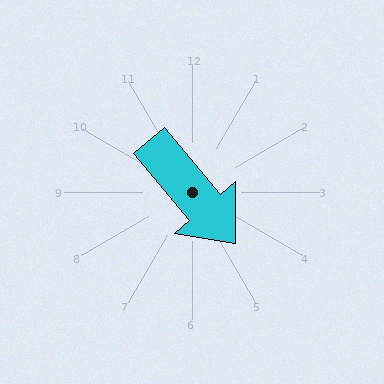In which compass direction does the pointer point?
Southeast.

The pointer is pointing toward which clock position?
Roughly 5 o'clock.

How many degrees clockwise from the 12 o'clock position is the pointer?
Approximately 140 degrees.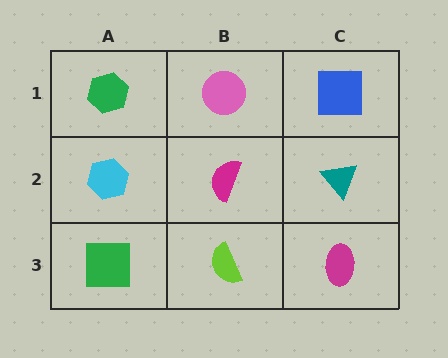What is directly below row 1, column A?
A cyan hexagon.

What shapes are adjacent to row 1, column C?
A teal triangle (row 2, column C), a pink circle (row 1, column B).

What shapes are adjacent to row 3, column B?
A magenta semicircle (row 2, column B), a green square (row 3, column A), a magenta ellipse (row 3, column C).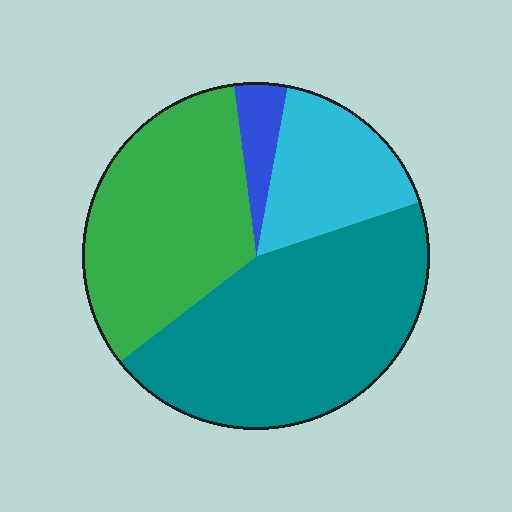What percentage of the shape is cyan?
Cyan takes up about one sixth (1/6) of the shape.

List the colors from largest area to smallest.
From largest to smallest: teal, green, cyan, blue.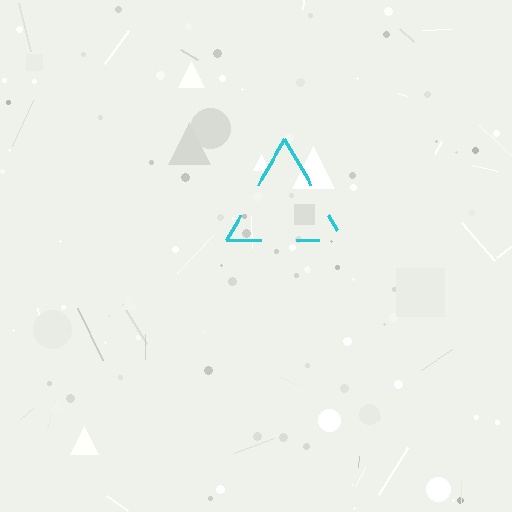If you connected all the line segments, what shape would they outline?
They would outline a triangle.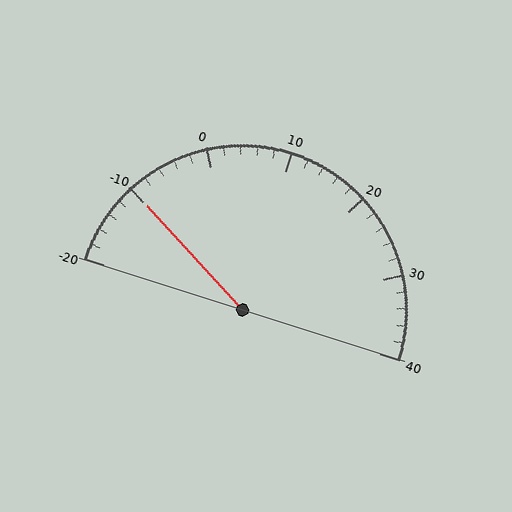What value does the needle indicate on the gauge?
The needle indicates approximately -10.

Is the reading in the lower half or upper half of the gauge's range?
The reading is in the lower half of the range (-20 to 40).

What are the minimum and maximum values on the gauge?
The gauge ranges from -20 to 40.